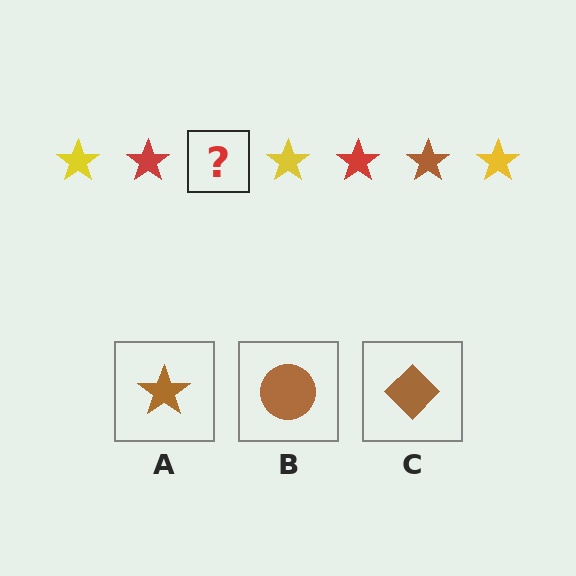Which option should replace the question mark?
Option A.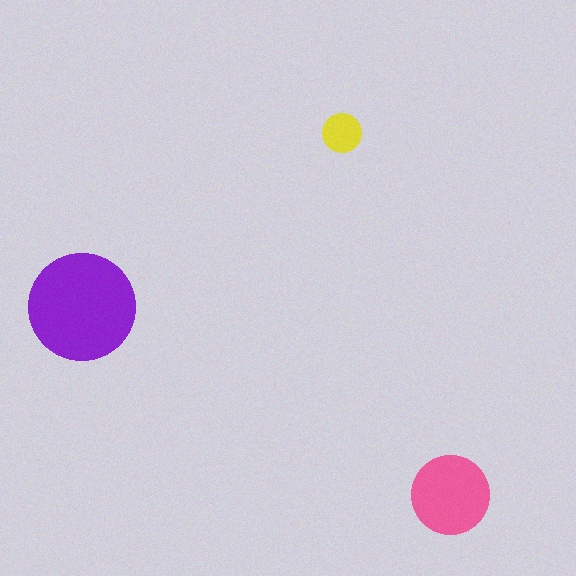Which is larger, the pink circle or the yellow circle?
The pink one.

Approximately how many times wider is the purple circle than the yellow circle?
About 2.5 times wider.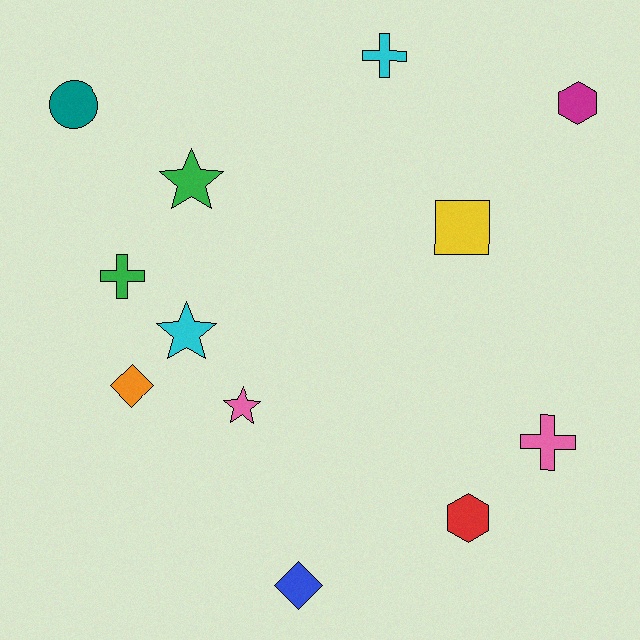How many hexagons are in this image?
There are 2 hexagons.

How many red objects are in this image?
There is 1 red object.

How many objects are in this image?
There are 12 objects.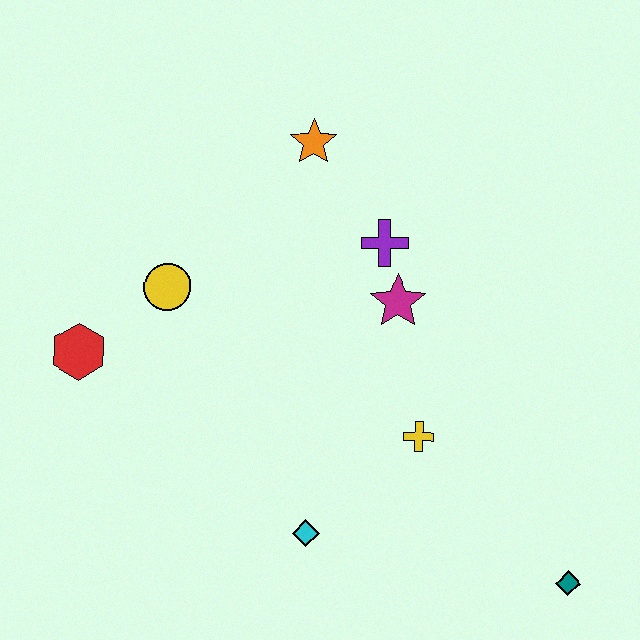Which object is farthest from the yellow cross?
The red hexagon is farthest from the yellow cross.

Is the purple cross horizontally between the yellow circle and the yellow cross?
Yes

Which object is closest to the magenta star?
The purple cross is closest to the magenta star.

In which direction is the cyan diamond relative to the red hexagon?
The cyan diamond is to the right of the red hexagon.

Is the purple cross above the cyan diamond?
Yes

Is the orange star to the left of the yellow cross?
Yes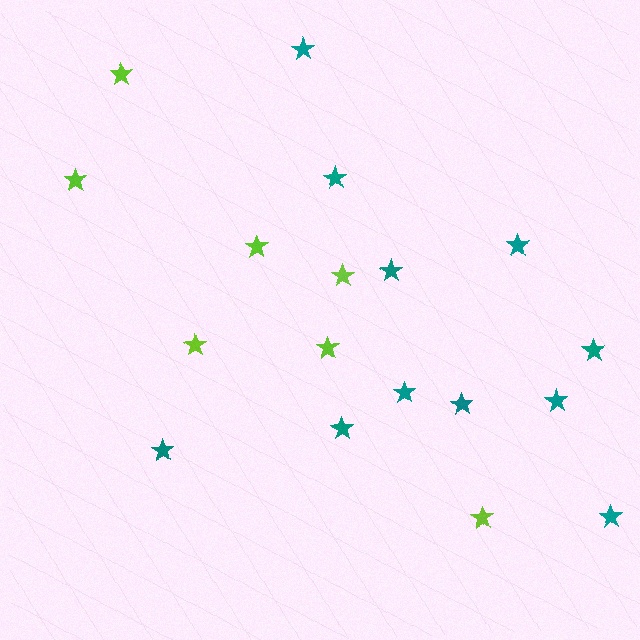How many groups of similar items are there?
There are 2 groups: one group of teal stars (11) and one group of lime stars (7).